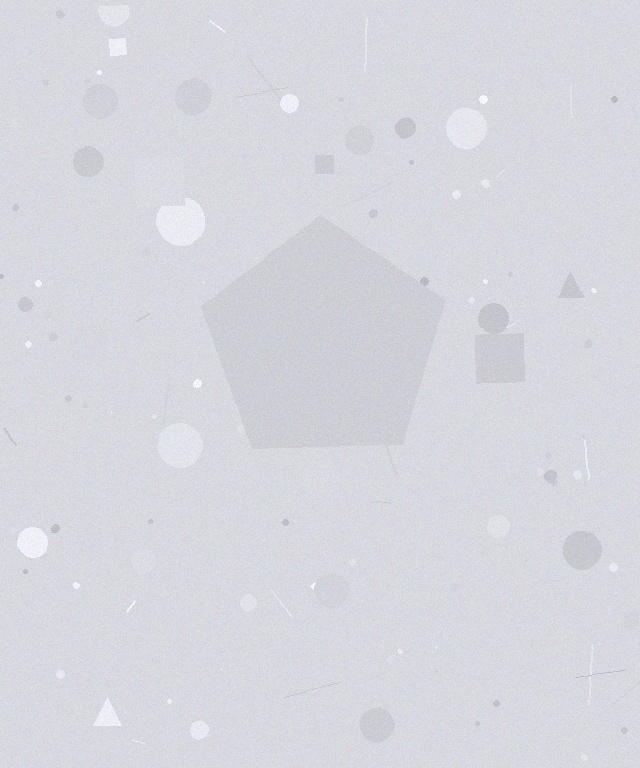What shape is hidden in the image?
A pentagon is hidden in the image.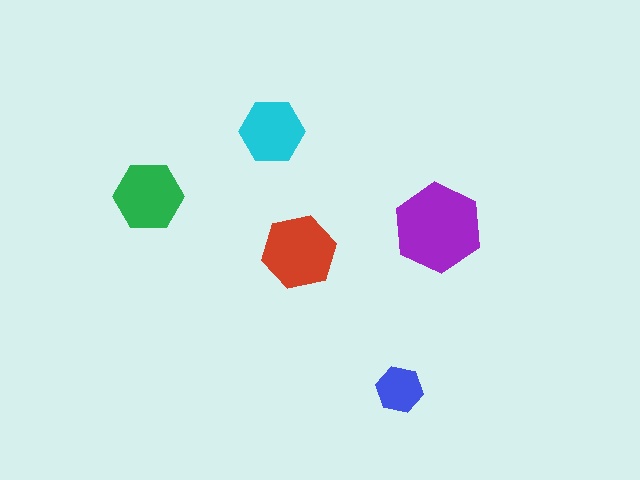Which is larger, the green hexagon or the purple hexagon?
The purple one.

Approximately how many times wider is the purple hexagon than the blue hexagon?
About 2 times wider.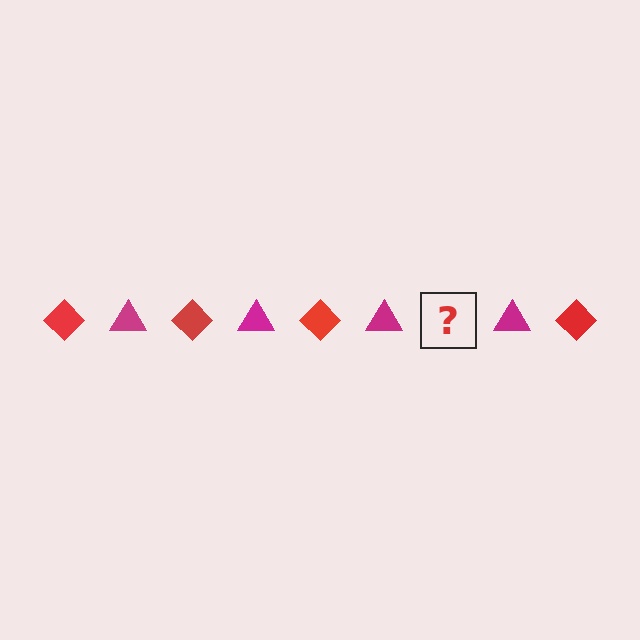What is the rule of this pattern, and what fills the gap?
The rule is that the pattern alternates between red diamond and magenta triangle. The gap should be filled with a red diamond.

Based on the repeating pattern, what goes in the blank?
The blank should be a red diamond.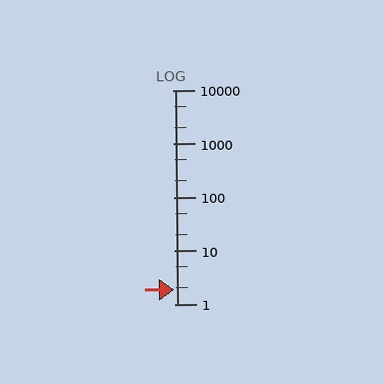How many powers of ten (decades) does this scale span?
The scale spans 4 decades, from 1 to 10000.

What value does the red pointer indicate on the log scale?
The pointer indicates approximately 1.9.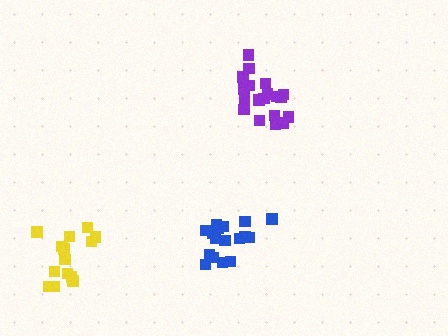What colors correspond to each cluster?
The clusters are colored: yellow, blue, purple.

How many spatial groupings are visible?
There are 3 spatial groupings.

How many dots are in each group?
Group 1: 14 dots, Group 2: 17 dots, Group 3: 20 dots (51 total).